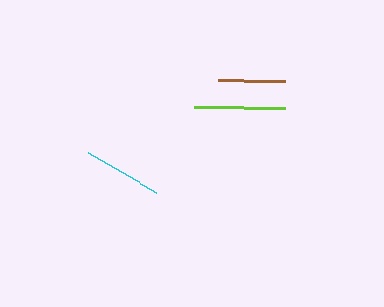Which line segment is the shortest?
The brown line is the shortest at approximately 67 pixels.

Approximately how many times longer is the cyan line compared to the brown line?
The cyan line is approximately 1.2 times the length of the brown line.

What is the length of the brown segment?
The brown segment is approximately 67 pixels long.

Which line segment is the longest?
The lime line is the longest at approximately 91 pixels.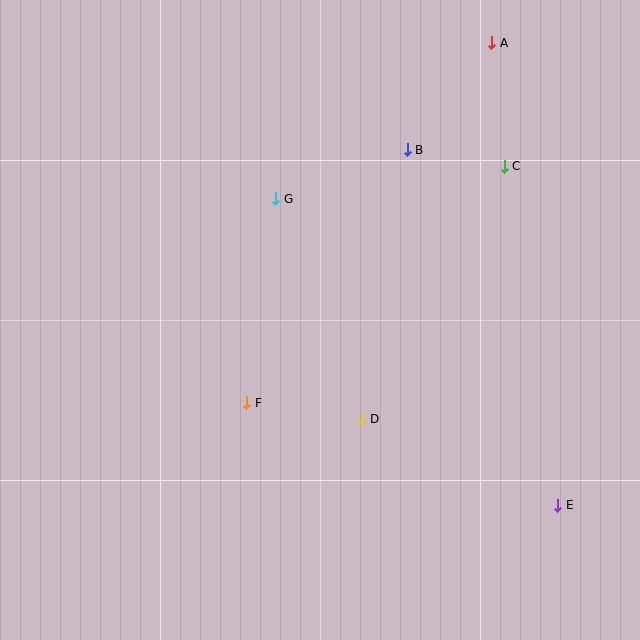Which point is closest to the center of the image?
Point D at (362, 419) is closest to the center.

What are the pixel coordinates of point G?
Point G is at (276, 199).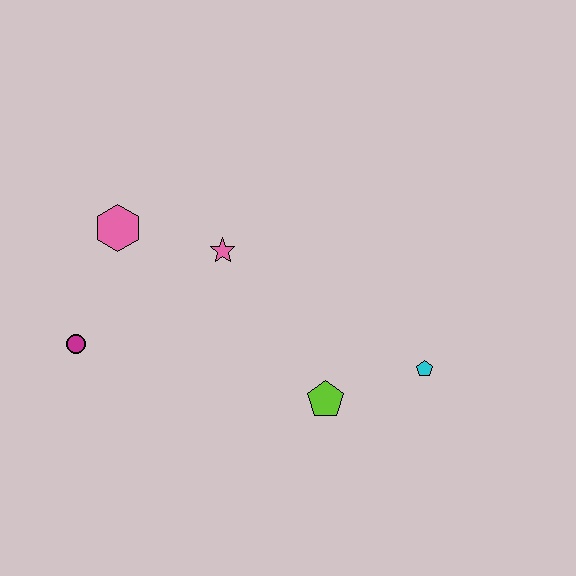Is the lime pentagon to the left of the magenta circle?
No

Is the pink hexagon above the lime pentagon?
Yes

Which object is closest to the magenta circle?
The pink hexagon is closest to the magenta circle.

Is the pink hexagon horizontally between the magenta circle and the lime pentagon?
Yes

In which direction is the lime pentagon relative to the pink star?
The lime pentagon is below the pink star.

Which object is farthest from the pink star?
The cyan pentagon is farthest from the pink star.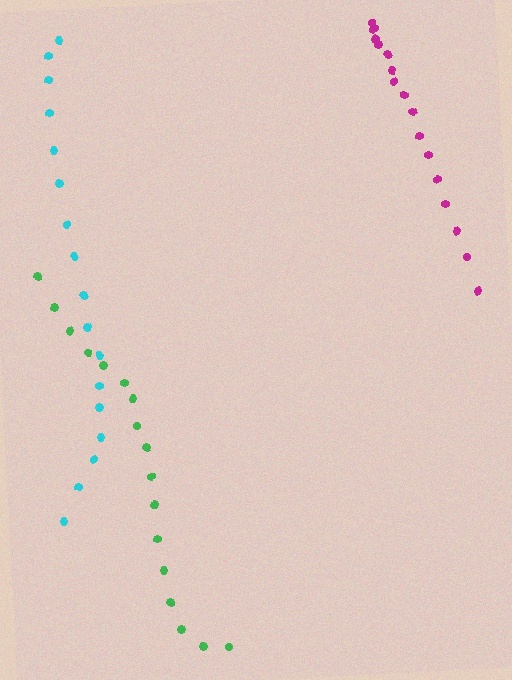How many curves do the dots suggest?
There are 3 distinct paths.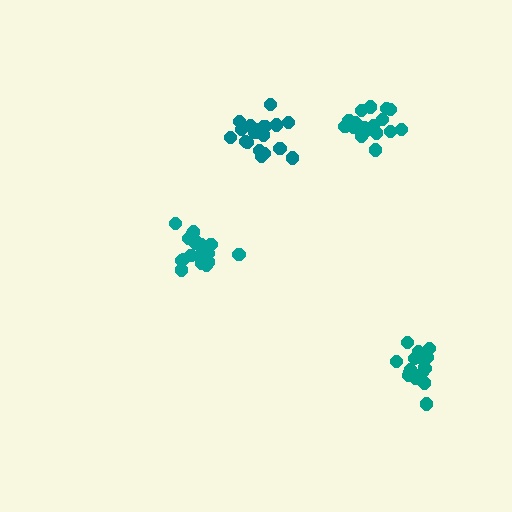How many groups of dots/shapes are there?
There are 4 groups.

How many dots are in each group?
Group 1: 19 dots, Group 2: 17 dots, Group 3: 20 dots, Group 4: 20 dots (76 total).